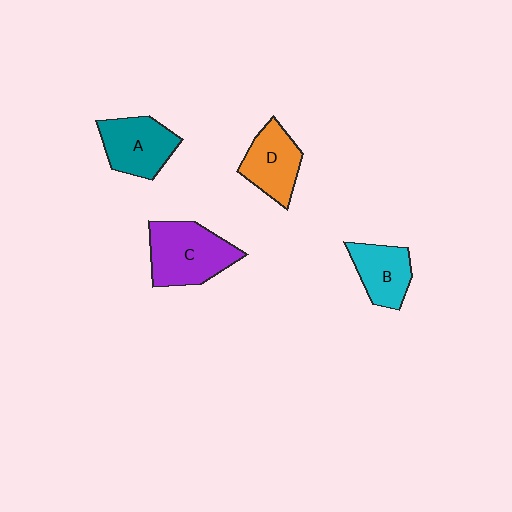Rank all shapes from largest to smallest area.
From largest to smallest: C (purple), A (teal), D (orange), B (cyan).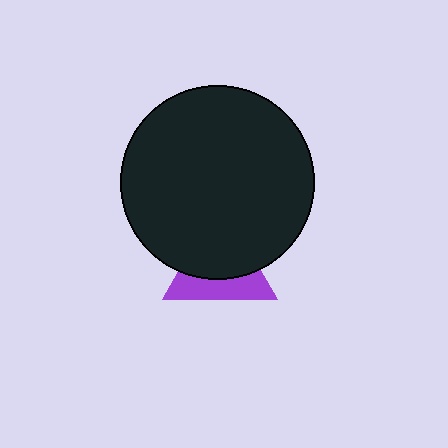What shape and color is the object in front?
The object in front is a black circle.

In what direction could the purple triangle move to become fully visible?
The purple triangle could move down. That would shift it out from behind the black circle entirely.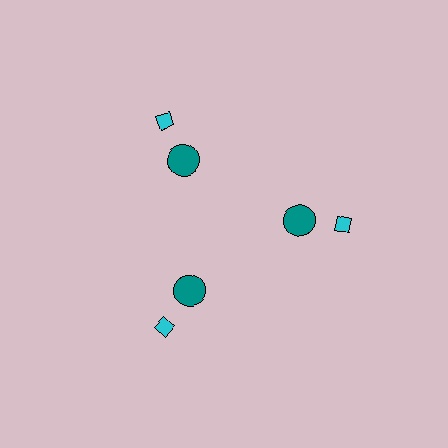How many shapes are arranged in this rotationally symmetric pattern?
There are 6 shapes, arranged in 3 groups of 2.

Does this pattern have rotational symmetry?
Yes, this pattern has 3-fold rotational symmetry. It looks the same after rotating 120 degrees around the center.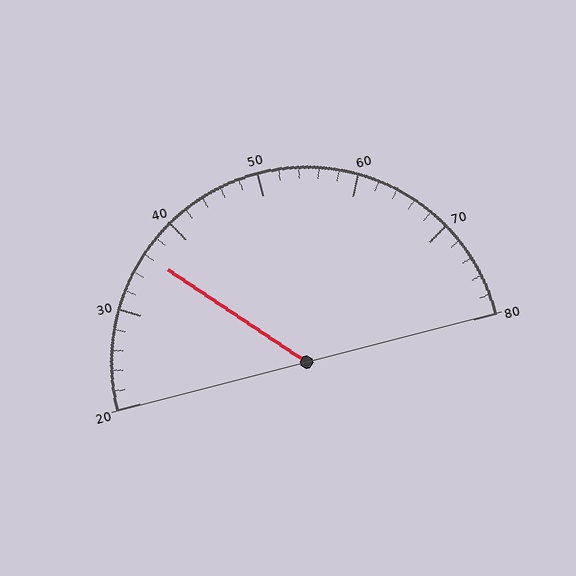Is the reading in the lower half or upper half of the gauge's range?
The reading is in the lower half of the range (20 to 80).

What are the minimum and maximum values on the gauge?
The gauge ranges from 20 to 80.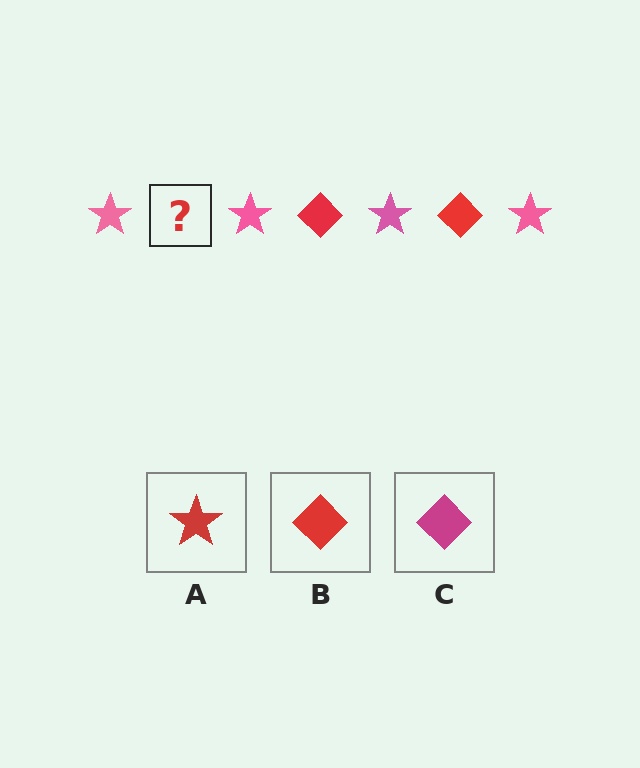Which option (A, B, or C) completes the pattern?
B.